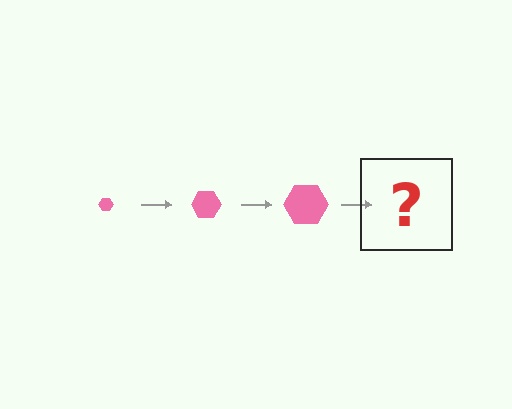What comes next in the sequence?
The next element should be a pink hexagon, larger than the previous one.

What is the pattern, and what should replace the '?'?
The pattern is that the hexagon gets progressively larger each step. The '?' should be a pink hexagon, larger than the previous one.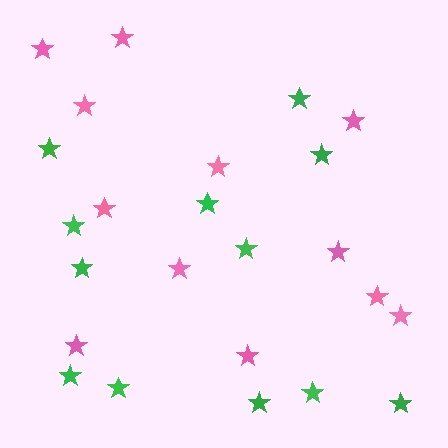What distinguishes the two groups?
There are 2 groups: one group of pink stars (12) and one group of green stars (12).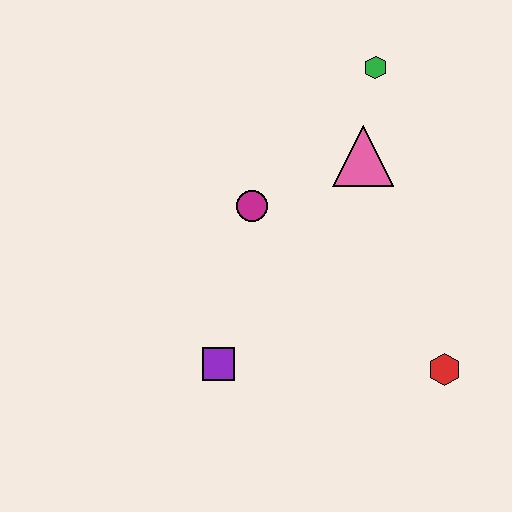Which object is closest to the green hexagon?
The pink triangle is closest to the green hexagon.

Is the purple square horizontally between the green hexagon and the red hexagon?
No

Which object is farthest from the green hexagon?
The purple square is farthest from the green hexagon.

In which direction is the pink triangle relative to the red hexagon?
The pink triangle is above the red hexagon.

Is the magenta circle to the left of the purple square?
No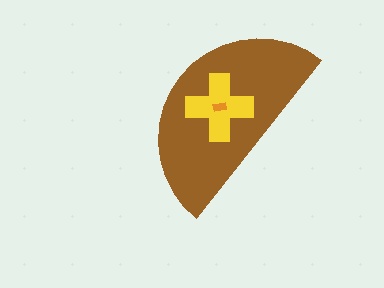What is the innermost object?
The orange rectangle.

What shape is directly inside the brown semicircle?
The yellow cross.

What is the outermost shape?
The brown semicircle.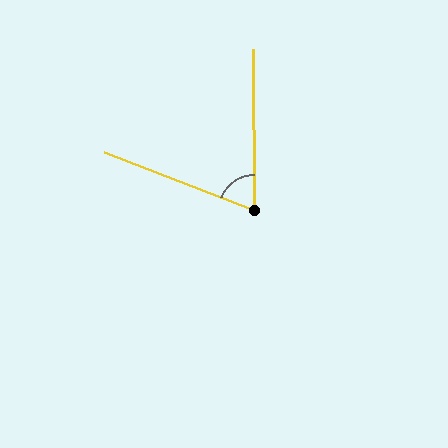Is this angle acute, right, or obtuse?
It is acute.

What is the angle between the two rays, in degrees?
Approximately 69 degrees.